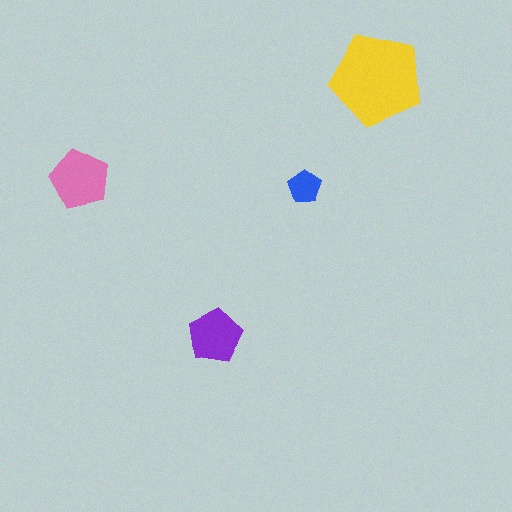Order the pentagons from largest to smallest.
the yellow one, the pink one, the purple one, the blue one.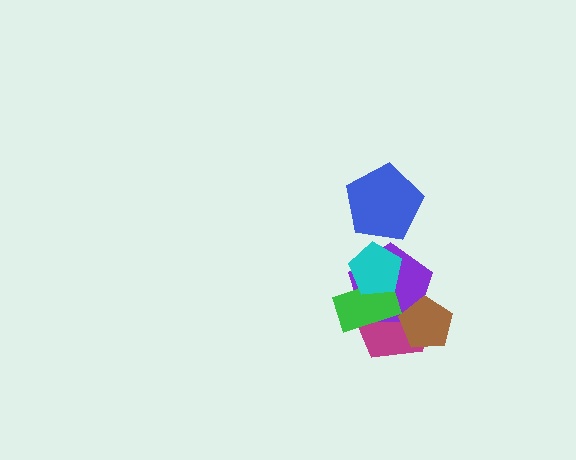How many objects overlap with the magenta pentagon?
4 objects overlap with the magenta pentagon.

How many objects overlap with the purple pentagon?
4 objects overlap with the purple pentagon.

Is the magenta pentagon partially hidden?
Yes, it is partially covered by another shape.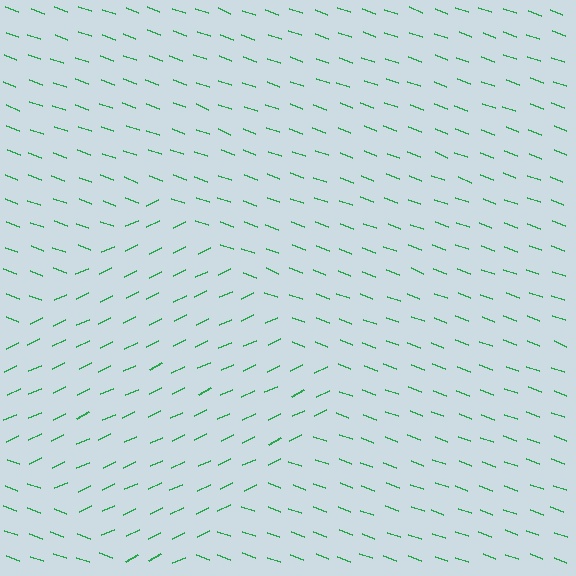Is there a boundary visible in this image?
Yes, there is a texture boundary formed by a change in line orientation.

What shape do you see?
I see a diamond.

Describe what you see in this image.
The image is filled with small green line segments. A diamond region in the image has lines oriented differently from the surrounding lines, creating a visible texture boundary.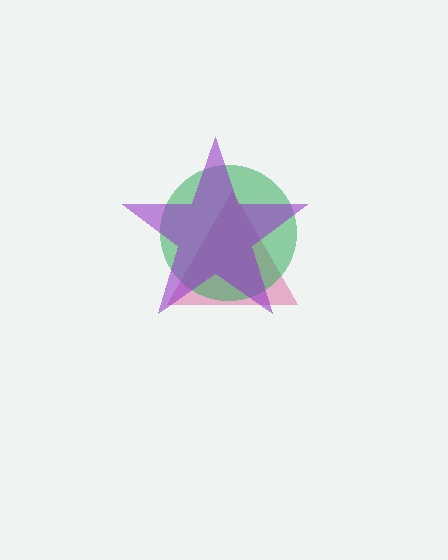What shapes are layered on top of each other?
The layered shapes are: a pink triangle, a green circle, a purple star.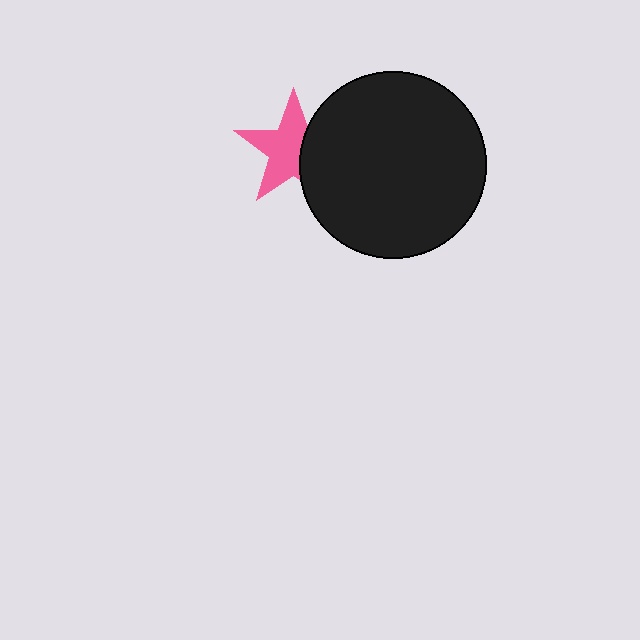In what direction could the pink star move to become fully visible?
The pink star could move left. That would shift it out from behind the black circle entirely.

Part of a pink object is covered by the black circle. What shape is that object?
It is a star.